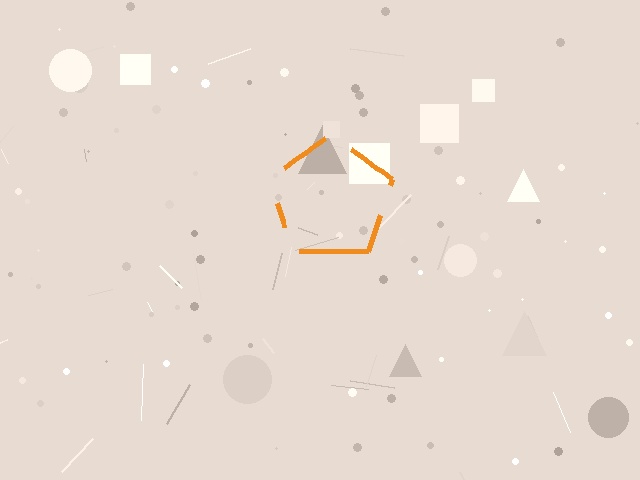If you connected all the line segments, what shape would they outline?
They would outline a pentagon.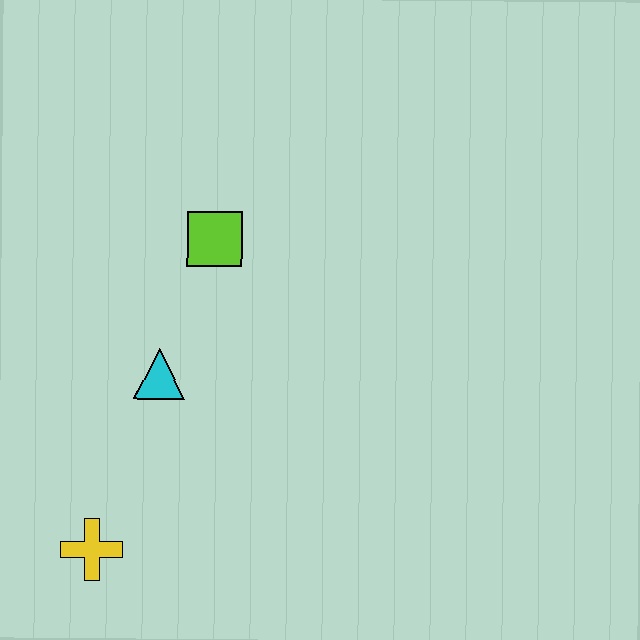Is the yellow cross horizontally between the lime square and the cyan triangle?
No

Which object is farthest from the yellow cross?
The lime square is farthest from the yellow cross.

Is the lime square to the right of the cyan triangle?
Yes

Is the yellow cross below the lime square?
Yes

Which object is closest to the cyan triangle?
The lime square is closest to the cyan triangle.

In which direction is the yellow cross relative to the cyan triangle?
The yellow cross is below the cyan triangle.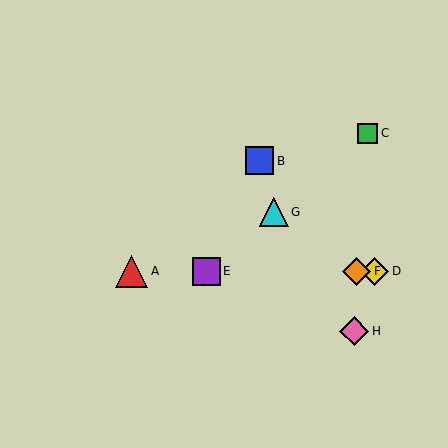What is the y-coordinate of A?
Object A is at y≈271.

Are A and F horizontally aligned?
Yes, both are at y≈271.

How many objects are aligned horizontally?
4 objects (A, D, E, F) are aligned horizontally.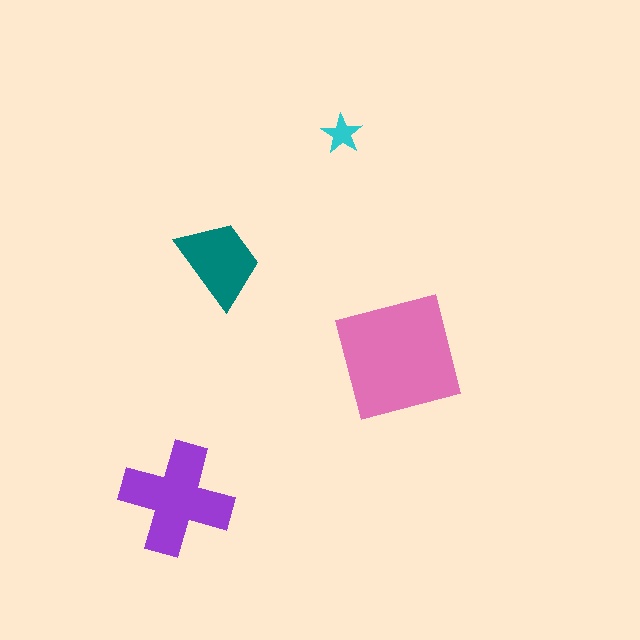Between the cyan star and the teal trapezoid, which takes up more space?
The teal trapezoid.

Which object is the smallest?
The cyan star.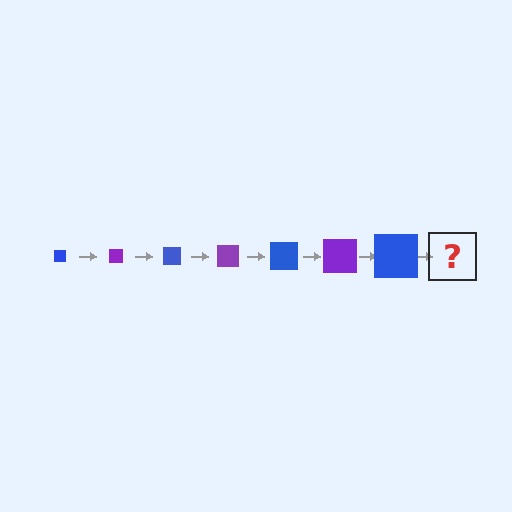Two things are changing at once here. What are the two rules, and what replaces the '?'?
The two rules are that the square grows larger each step and the color cycles through blue and purple. The '?' should be a purple square, larger than the previous one.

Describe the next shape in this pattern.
It should be a purple square, larger than the previous one.